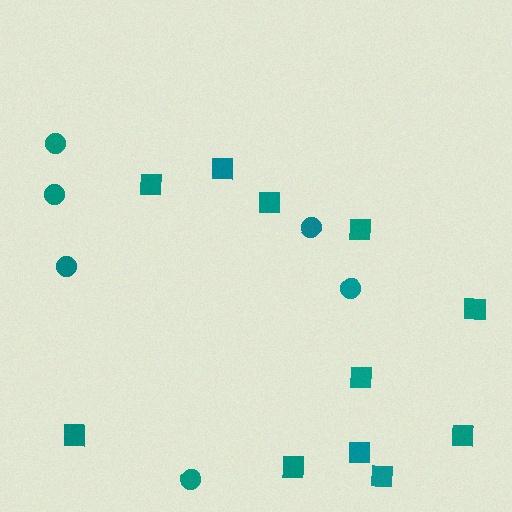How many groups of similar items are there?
There are 2 groups: one group of squares (11) and one group of circles (6).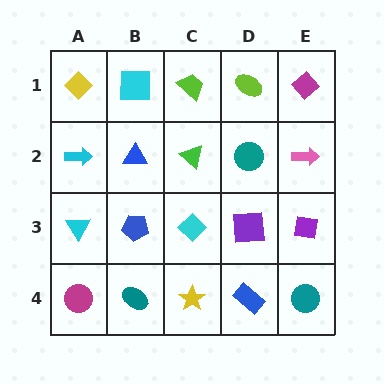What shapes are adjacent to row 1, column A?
A cyan arrow (row 2, column A), a cyan square (row 1, column B).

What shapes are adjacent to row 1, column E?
A pink arrow (row 2, column E), a lime ellipse (row 1, column D).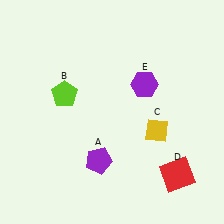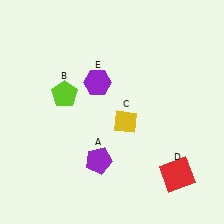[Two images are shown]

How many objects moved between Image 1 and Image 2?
2 objects moved between the two images.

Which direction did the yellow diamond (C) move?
The yellow diamond (C) moved left.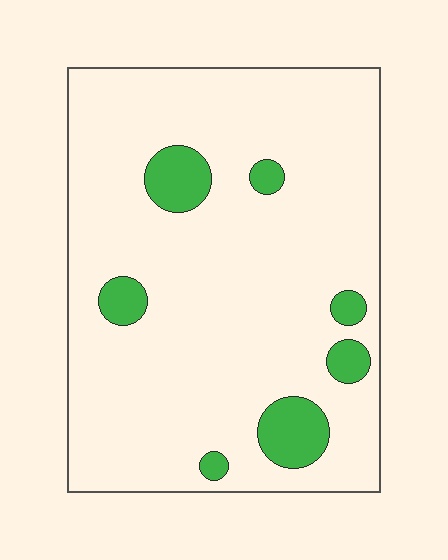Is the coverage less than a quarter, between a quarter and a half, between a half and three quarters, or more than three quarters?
Less than a quarter.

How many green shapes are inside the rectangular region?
7.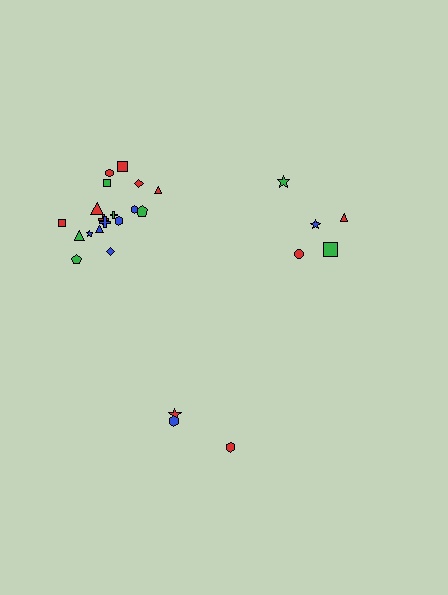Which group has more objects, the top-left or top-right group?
The top-left group.